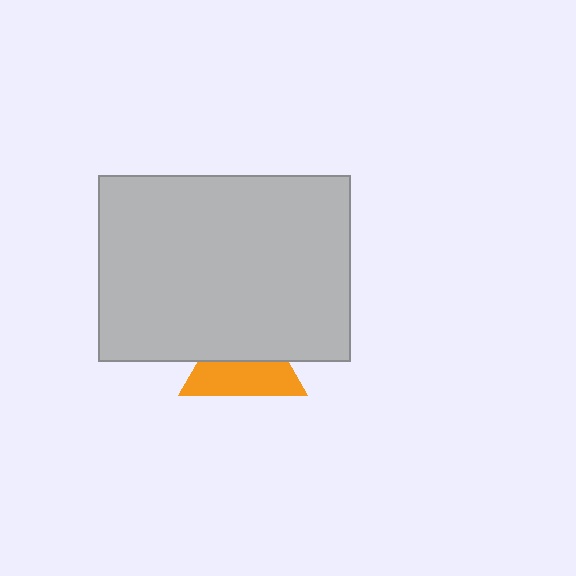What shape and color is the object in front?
The object in front is a light gray rectangle.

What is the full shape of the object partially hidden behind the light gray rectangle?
The partially hidden object is an orange triangle.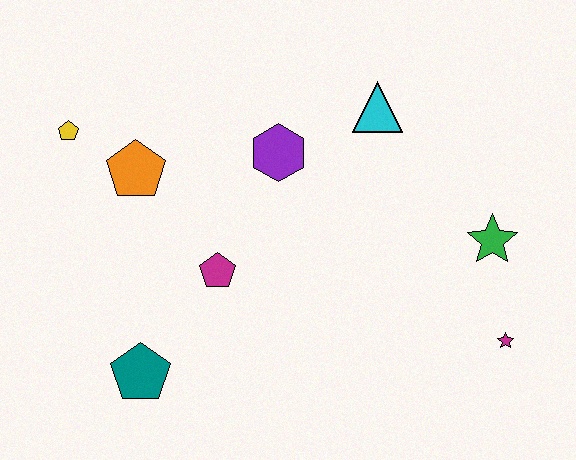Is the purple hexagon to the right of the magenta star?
No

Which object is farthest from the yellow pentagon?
The magenta star is farthest from the yellow pentagon.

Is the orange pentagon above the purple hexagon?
No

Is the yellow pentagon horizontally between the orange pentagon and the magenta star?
No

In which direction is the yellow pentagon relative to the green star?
The yellow pentagon is to the left of the green star.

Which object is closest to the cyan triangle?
The purple hexagon is closest to the cyan triangle.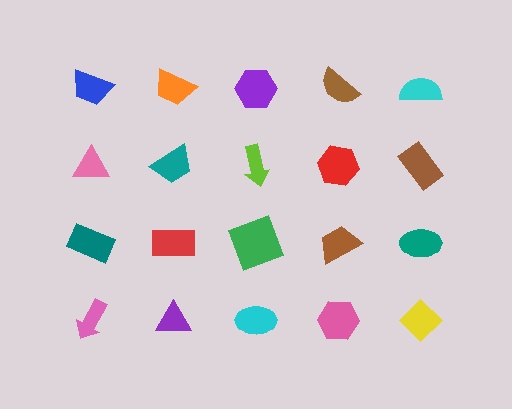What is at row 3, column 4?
A brown trapezoid.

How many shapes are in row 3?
5 shapes.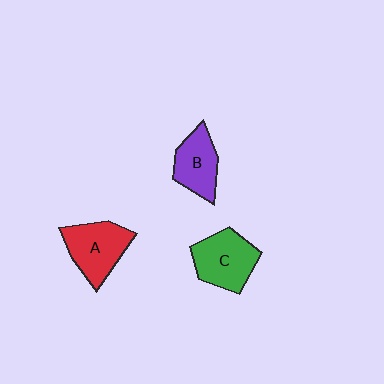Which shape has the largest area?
Shape C (green).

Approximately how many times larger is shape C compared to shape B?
Approximately 1.2 times.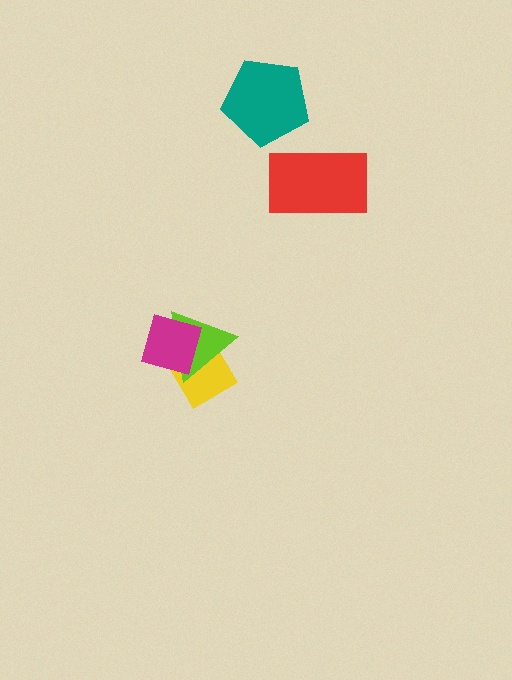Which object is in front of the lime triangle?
The magenta diamond is in front of the lime triangle.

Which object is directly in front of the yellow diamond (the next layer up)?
The lime triangle is directly in front of the yellow diamond.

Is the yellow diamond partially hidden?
Yes, it is partially covered by another shape.